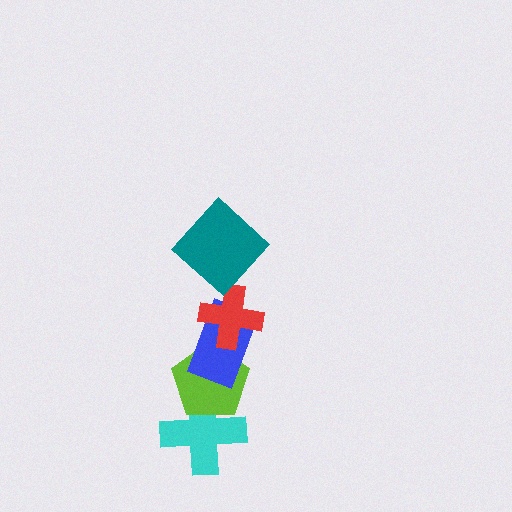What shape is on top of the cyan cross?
The lime pentagon is on top of the cyan cross.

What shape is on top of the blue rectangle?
The red cross is on top of the blue rectangle.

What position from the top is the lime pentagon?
The lime pentagon is 4th from the top.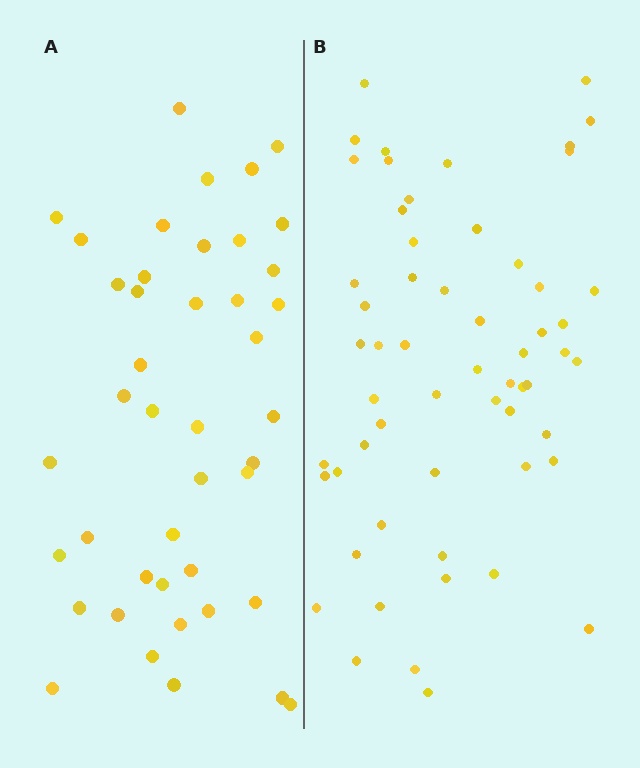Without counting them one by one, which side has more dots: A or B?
Region B (the right region) has more dots.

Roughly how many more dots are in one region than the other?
Region B has approximately 15 more dots than region A.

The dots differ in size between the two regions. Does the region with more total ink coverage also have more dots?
No. Region A has more total ink coverage because its dots are larger, but region B actually contains more individual dots. Total area can be misleading — the number of items is what matters here.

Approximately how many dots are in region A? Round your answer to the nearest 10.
About 40 dots. (The exact count is 43, which rounds to 40.)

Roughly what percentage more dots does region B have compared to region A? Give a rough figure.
About 35% more.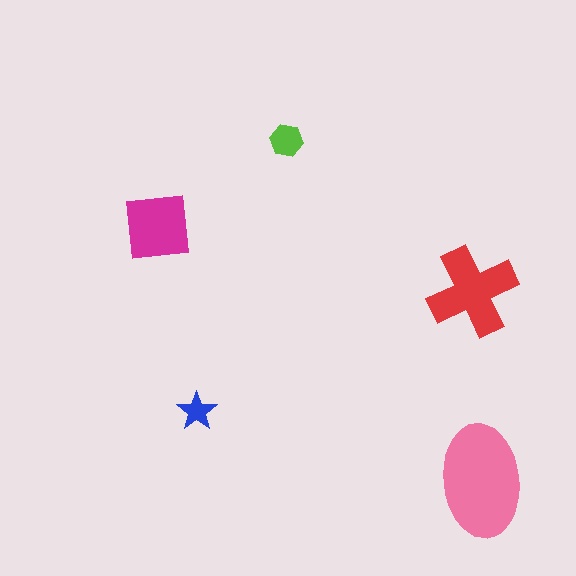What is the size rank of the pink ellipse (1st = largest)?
1st.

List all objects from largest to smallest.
The pink ellipse, the red cross, the magenta square, the lime hexagon, the blue star.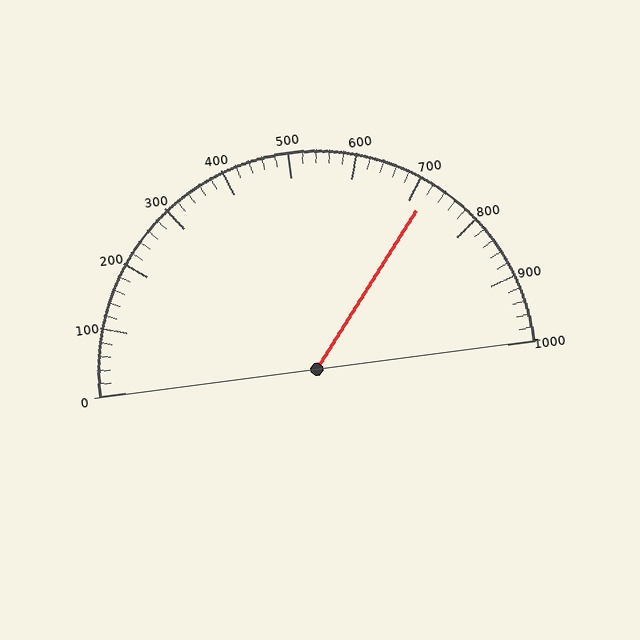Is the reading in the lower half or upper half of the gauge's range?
The reading is in the upper half of the range (0 to 1000).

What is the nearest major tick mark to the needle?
The nearest major tick mark is 700.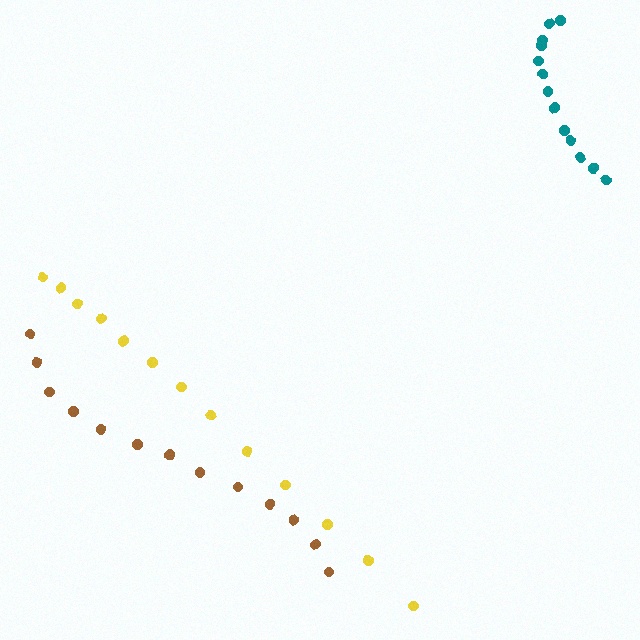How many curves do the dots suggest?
There are 3 distinct paths.